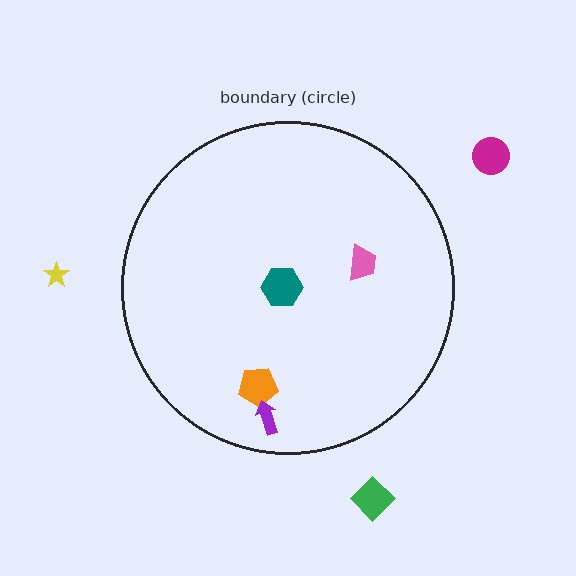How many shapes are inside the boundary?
4 inside, 3 outside.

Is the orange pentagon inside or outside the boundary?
Inside.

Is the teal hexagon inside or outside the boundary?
Inside.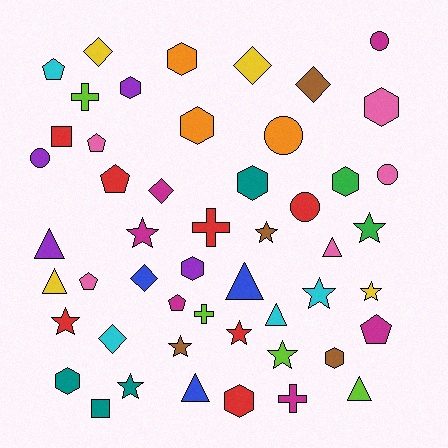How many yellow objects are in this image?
There are 4 yellow objects.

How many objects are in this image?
There are 50 objects.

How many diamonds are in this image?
There are 6 diamonds.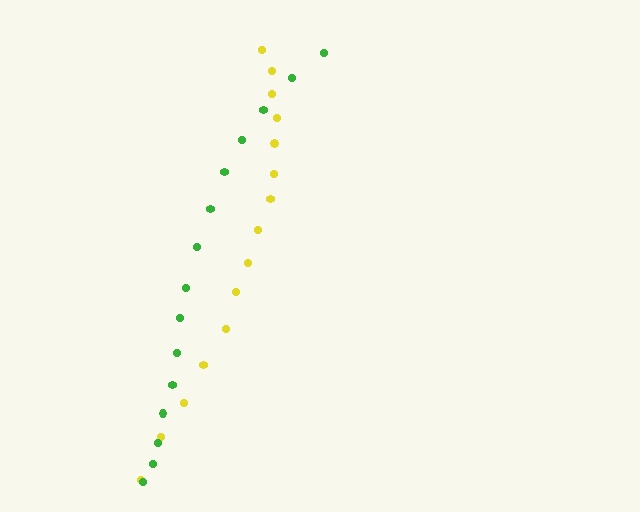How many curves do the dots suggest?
There are 2 distinct paths.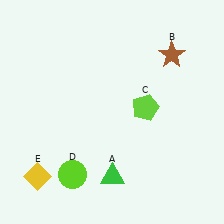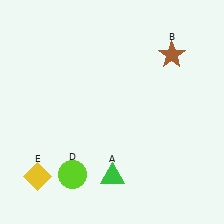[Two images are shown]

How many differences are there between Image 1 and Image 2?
There is 1 difference between the two images.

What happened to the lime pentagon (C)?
The lime pentagon (C) was removed in Image 2. It was in the top-right area of Image 1.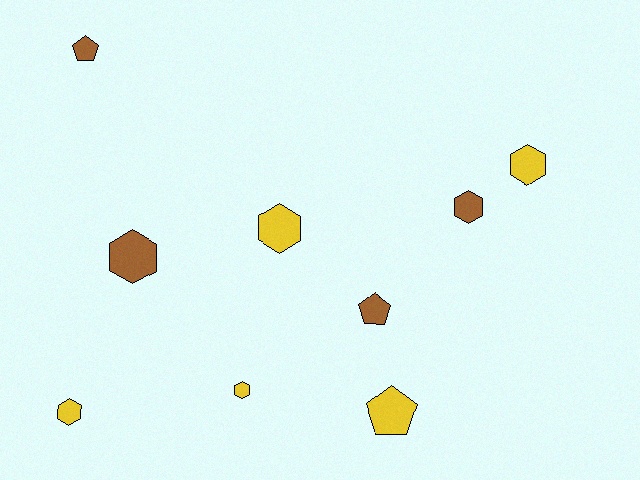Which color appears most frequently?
Yellow, with 5 objects.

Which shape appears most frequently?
Hexagon, with 6 objects.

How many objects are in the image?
There are 9 objects.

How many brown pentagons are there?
There are 2 brown pentagons.